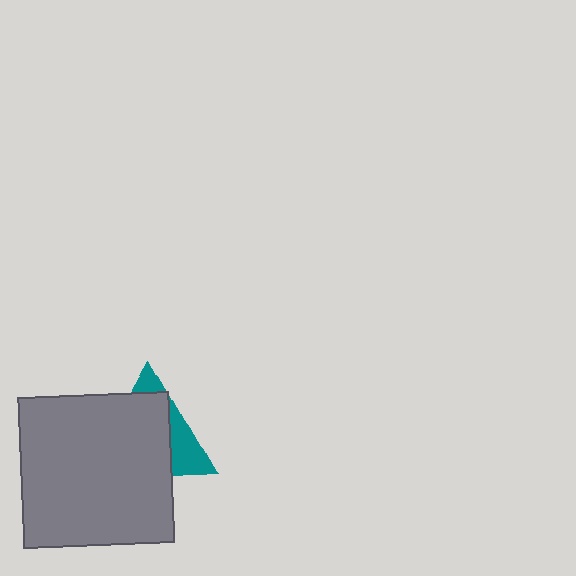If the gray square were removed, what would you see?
You would see the complete teal triangle.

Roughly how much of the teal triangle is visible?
A small part of it is visible (roughly 31%).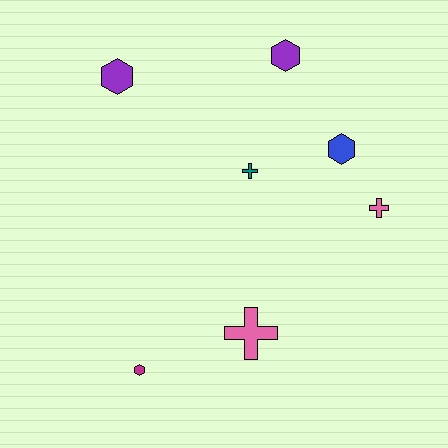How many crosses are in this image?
There are 3 crosses.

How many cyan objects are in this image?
There are no cyan objects.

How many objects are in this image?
There are 7 objects.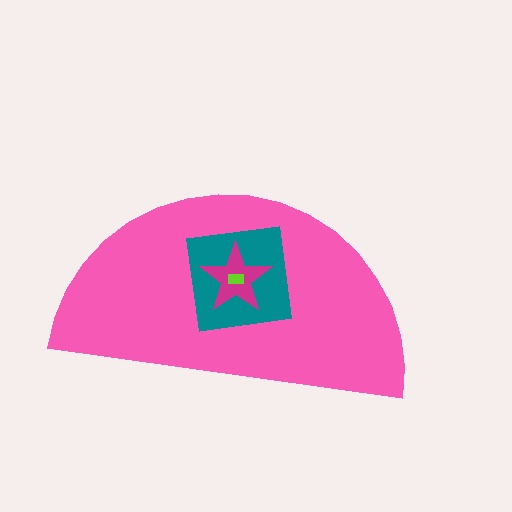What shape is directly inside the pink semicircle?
The teal square.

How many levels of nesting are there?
4.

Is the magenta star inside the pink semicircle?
Yes.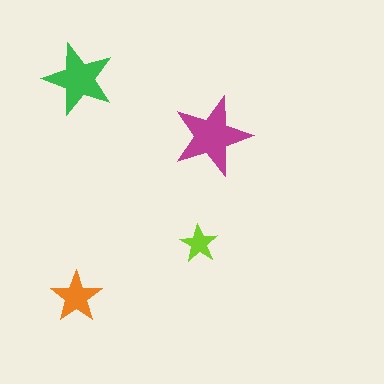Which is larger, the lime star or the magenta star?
The magenta one.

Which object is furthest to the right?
The magenta star is rightmost.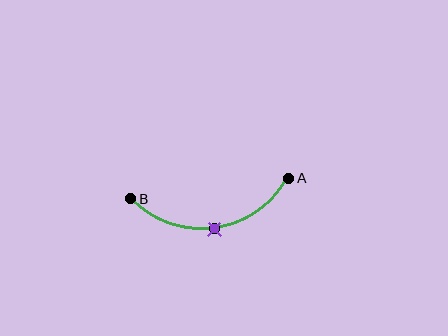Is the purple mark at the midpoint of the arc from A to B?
Yes. The purple mark lies on the arc at equal arc-length from both A and B — it is the arc midpoint.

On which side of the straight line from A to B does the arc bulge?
The arc bulges below the straight line connecting A and B.